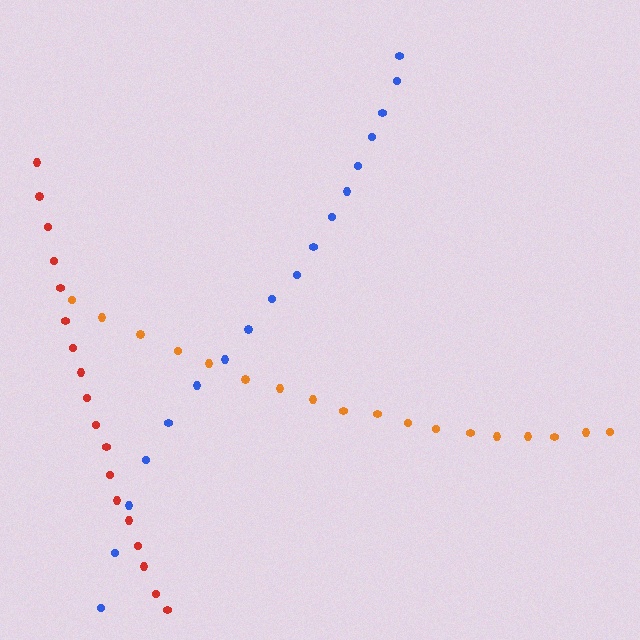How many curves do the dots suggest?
There are 3 distinct paths.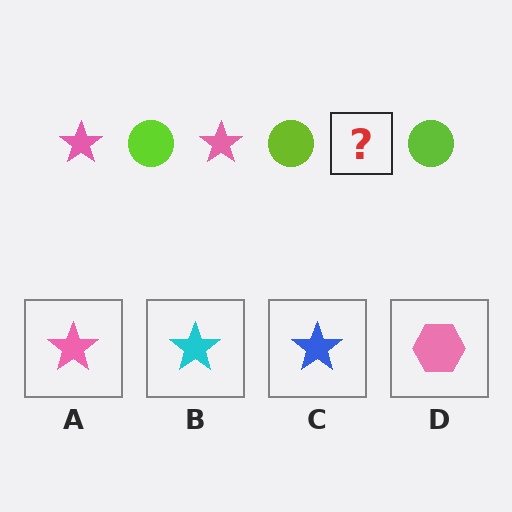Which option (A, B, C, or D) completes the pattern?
A.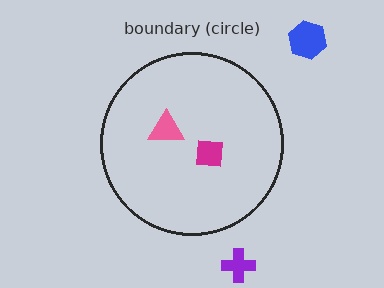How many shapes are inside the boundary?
2 inside, 2 outside.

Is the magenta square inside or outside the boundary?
Inside.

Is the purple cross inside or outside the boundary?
Outside.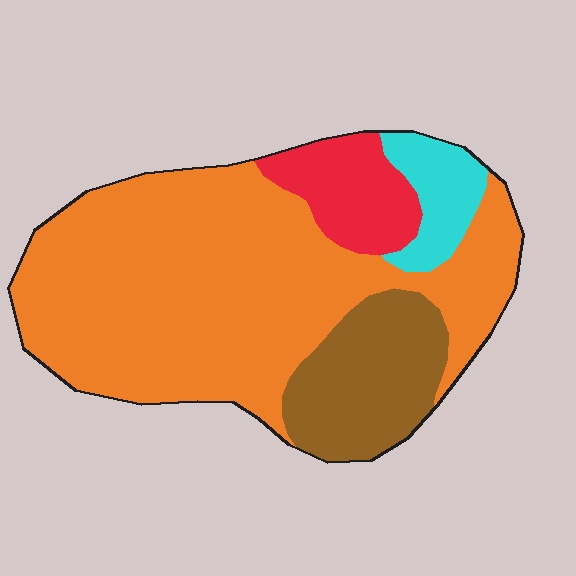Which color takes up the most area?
Orange, at roughly 65%.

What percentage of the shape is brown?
Brown covers 17% of the shape.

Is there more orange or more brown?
Orange.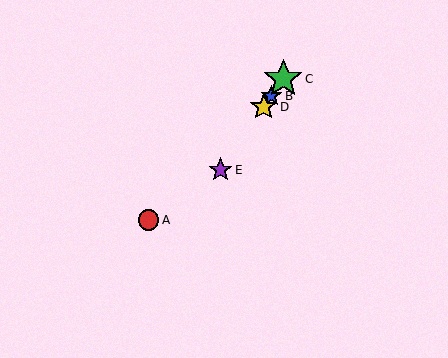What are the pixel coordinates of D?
Object D is at (264, 107).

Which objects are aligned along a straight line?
Objects B, C, D, E are aligned along a straight line.